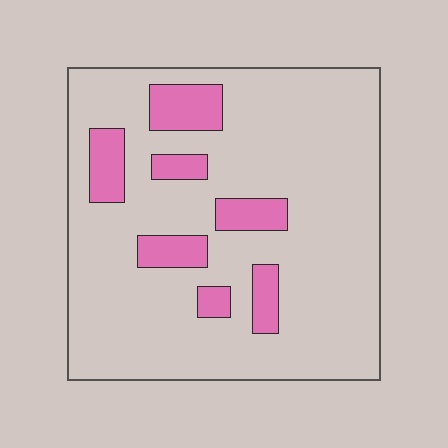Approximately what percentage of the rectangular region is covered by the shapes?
Approximately 15%.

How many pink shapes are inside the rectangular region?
7.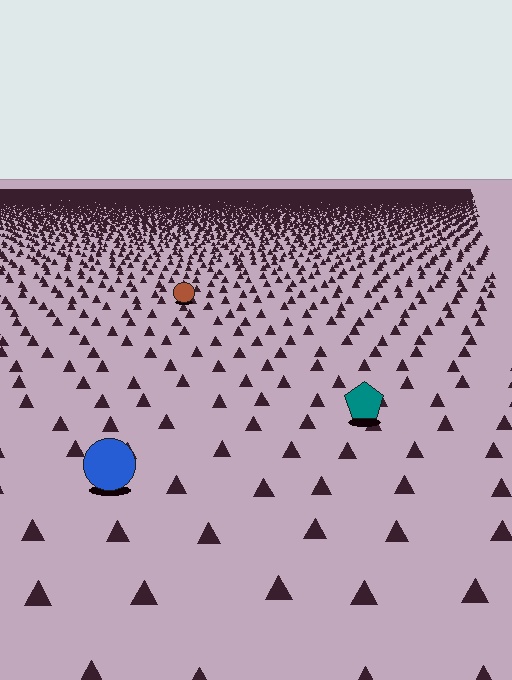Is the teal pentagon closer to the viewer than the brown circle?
Yes. The teal pentagon is closer — you can tell from the texture gradient: the ground texture is coarser near it.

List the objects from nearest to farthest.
From nearest to farthest: the blue circle, the teal pentagon, the brown circle.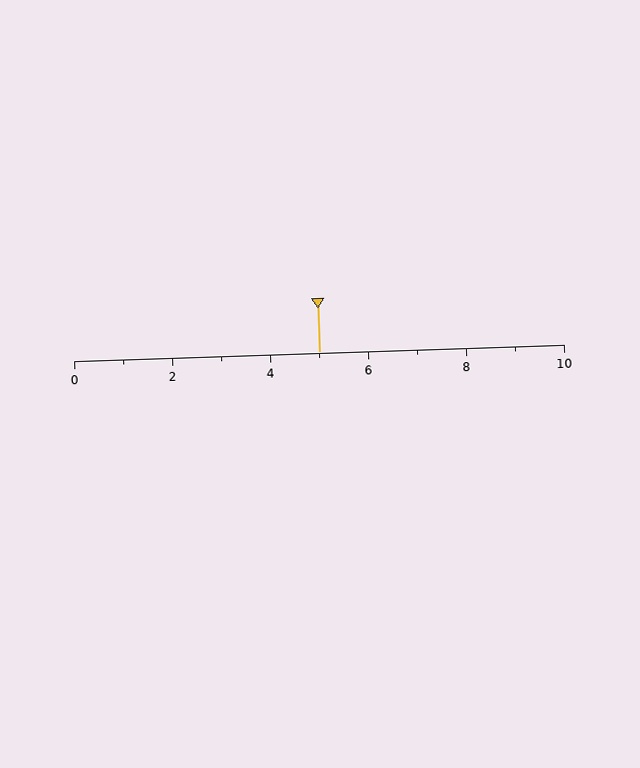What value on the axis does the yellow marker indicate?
The marker indicates approximately 5.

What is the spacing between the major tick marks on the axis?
The major ticks are spaced 2 apart.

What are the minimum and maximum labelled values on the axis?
The axis runs from 0 to 10.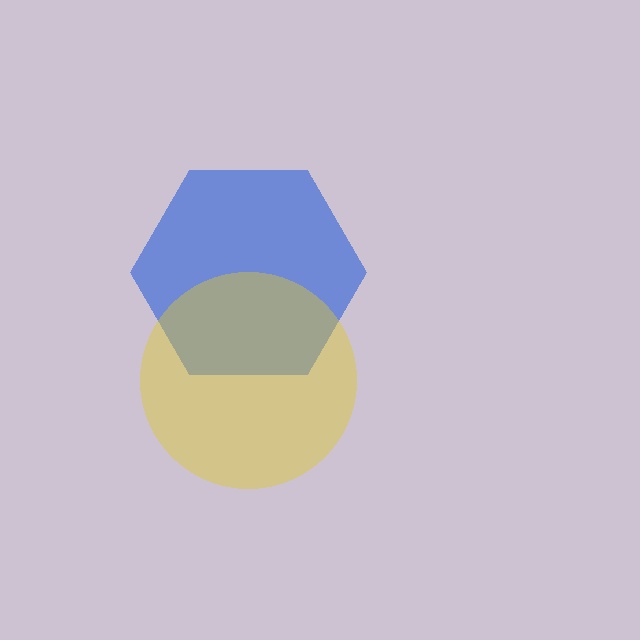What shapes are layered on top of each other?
The layered shapes are: a blue hexagon, a yellow circle.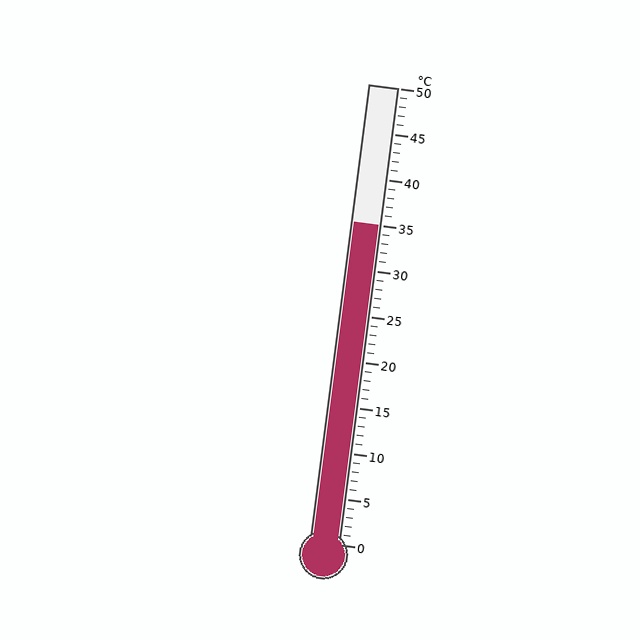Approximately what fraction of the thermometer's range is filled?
The thermometer is filled to approximately 70% of its range.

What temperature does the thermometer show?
The thermometer shows approximately 35°C.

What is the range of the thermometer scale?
The thermometer scale ranges from 0°C to 50°C.